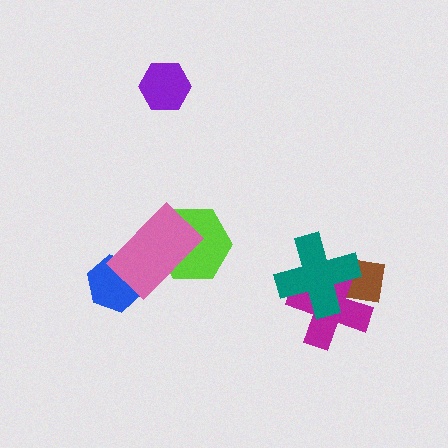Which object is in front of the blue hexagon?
The pink rectangle is in front of the blue hexagon.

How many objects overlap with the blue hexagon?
1 object overlaps with the blue hexagon.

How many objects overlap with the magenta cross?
2 objects overlap with the magenta cross.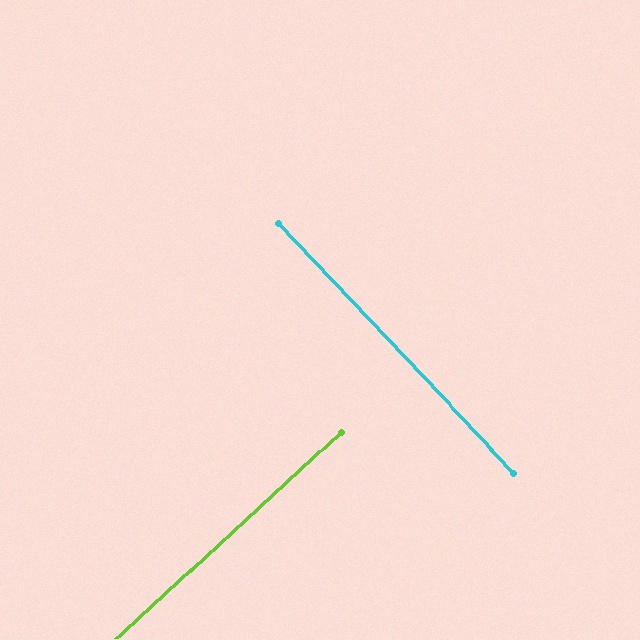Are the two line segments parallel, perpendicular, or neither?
Perpendicular — they meet at approximately 89°.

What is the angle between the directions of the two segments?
Approximately 89 degrees.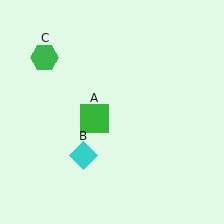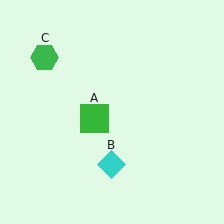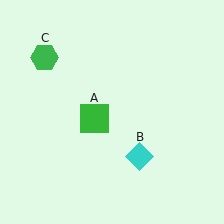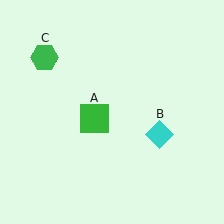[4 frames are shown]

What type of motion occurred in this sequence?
The cyan diamond (object B) rotated counterclockwise around the center of the scene.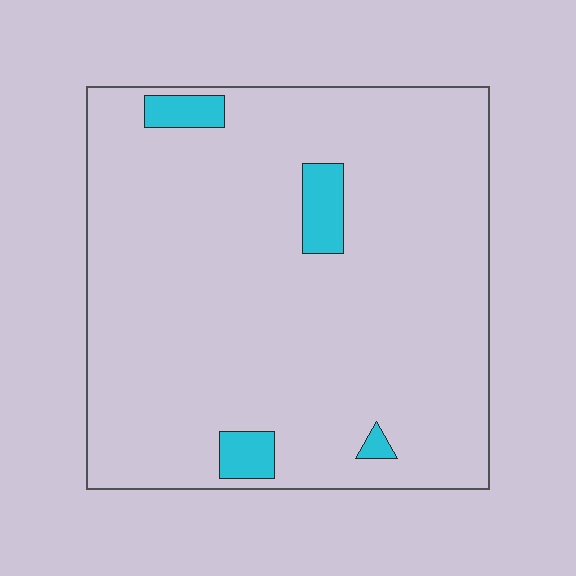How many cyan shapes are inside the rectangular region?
4.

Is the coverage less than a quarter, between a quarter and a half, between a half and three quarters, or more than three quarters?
Less than a quarter.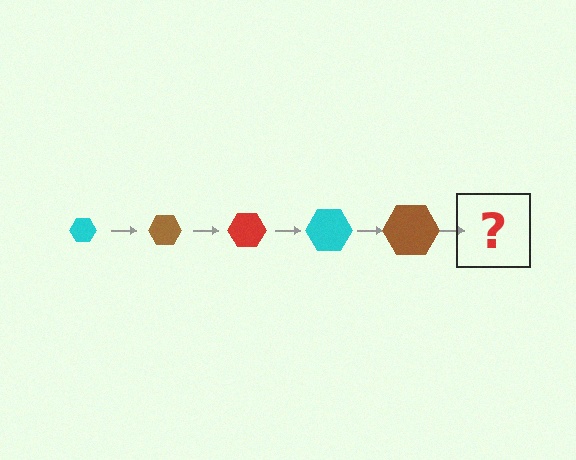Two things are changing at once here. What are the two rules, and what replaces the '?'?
The two rules are that the hexagon grows larger each step and the color cycles through cyan, brown, and red. The '?' should be a red hexagon, larger than the previous one.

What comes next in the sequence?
The next element should be a red hexagon, larger than the previous one.